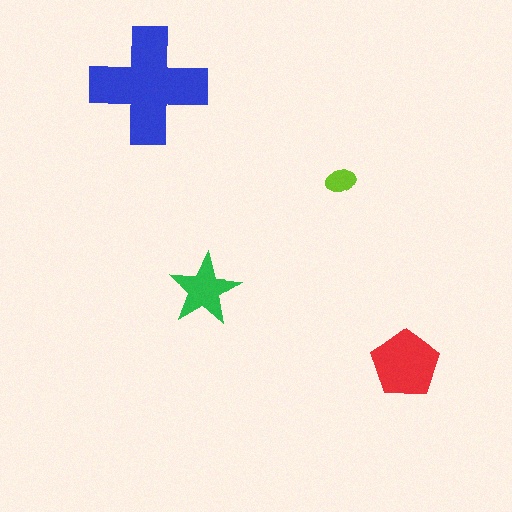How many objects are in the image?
There are 4 objects in the image.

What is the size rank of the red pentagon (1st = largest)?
2nd.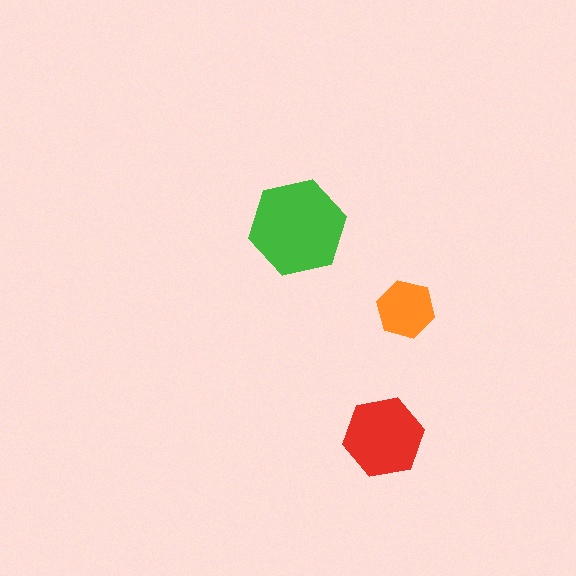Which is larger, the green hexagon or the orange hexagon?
The green one.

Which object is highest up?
The green hexagon is topmost.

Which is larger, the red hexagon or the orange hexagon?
The red one.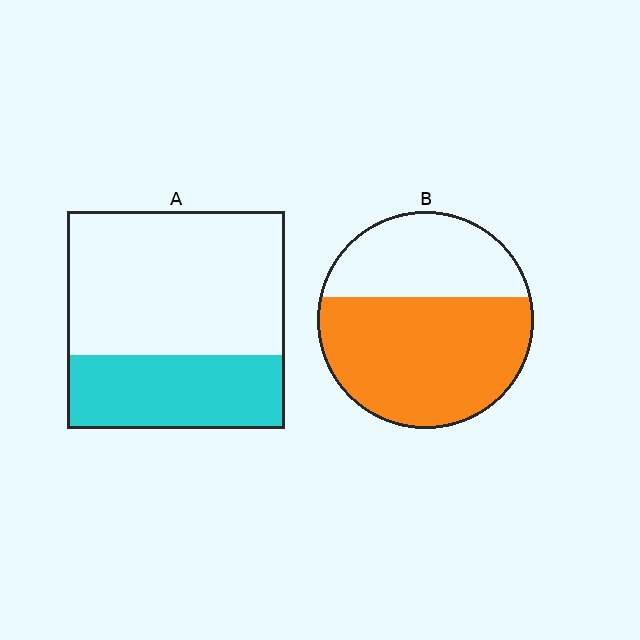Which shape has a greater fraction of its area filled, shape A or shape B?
Shape B.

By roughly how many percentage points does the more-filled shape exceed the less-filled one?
By roughly 30 percentage points (B over A).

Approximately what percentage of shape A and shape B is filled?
A is approximately 35% and B is approximately 65%.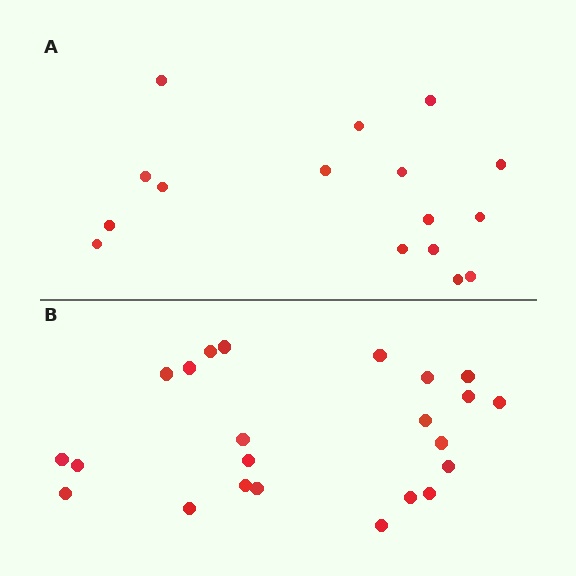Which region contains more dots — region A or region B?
Region B (the bottom region) has more dots.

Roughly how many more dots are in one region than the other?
Region B has roughly 8 or so more dots than region A.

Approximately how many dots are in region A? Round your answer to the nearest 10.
About 20 dots. (The exact count is 16, which rounds to 20.)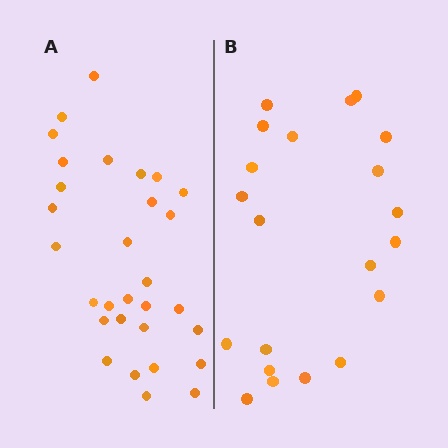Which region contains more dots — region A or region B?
Region A (the left region) has more dots.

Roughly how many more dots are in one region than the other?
Region A has roughly 8 or so more dots than region B.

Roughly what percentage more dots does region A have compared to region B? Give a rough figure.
About 45% more.